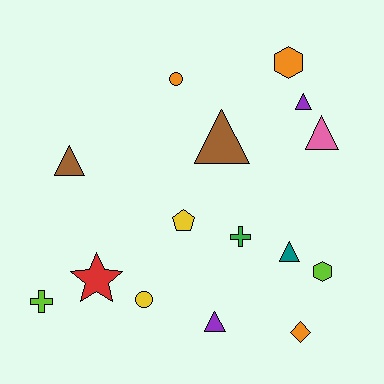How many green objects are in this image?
There is 1 green object.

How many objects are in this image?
There are 15 objects.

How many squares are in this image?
There are no squares.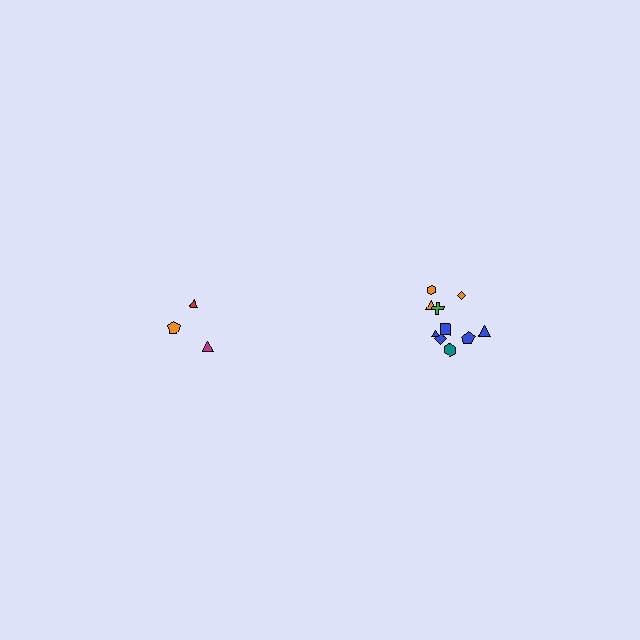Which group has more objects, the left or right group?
The right group.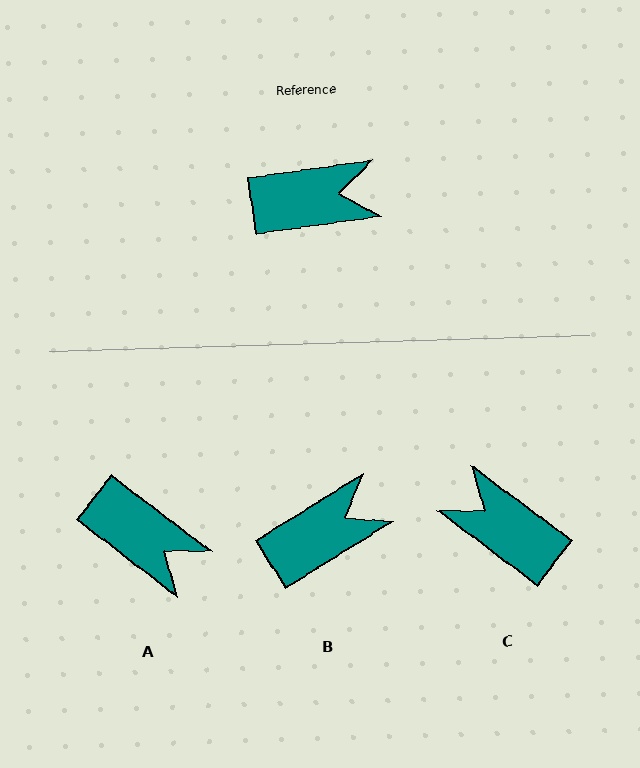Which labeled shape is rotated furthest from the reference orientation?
C, about 135 degrees away.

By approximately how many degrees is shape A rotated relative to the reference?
Approximately 45 degrees clockwise.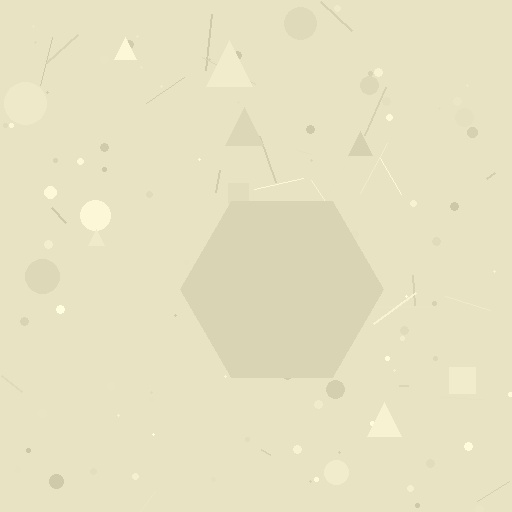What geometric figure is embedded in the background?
A hexagon is embedded in the background.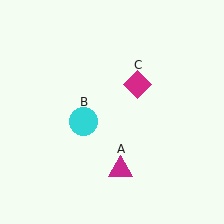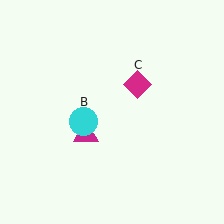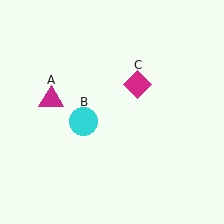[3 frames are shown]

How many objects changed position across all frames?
1 object changed position: magenta triangle (object A).